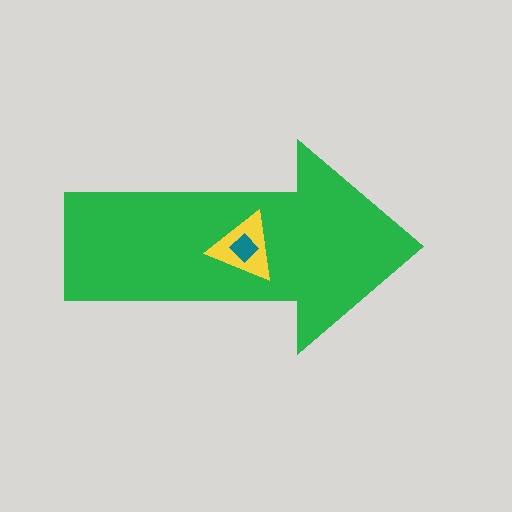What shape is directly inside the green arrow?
The yellow triangle.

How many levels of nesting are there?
3.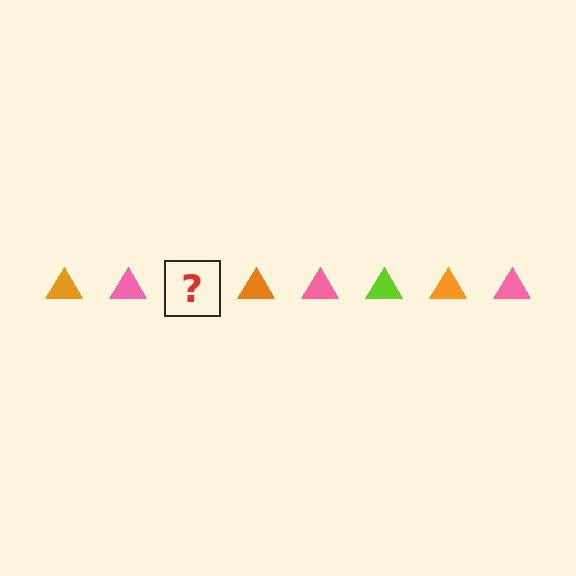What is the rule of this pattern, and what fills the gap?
The rule is that the pattern cycles through orange, pink, lime triangles. The gap should be filled with a lime triangle.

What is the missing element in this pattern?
The missing element is a lime triangle.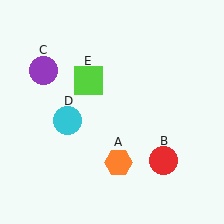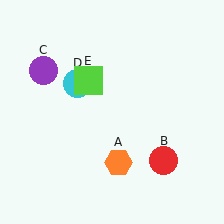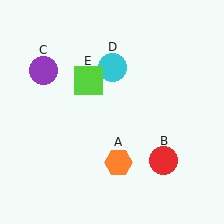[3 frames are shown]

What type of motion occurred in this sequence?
The cyan circle (object D) rotated clockwise around the center of the scene.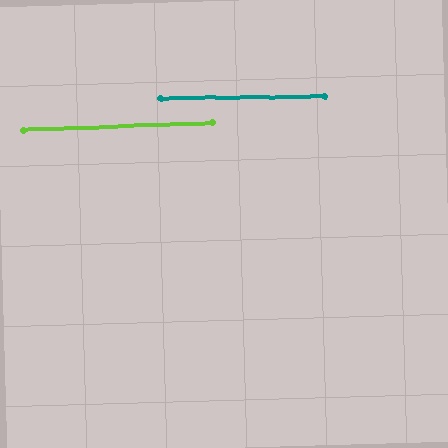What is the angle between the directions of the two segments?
Approximately 2 degrees.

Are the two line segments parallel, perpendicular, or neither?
Parallel — their directions differ by only 1.6°.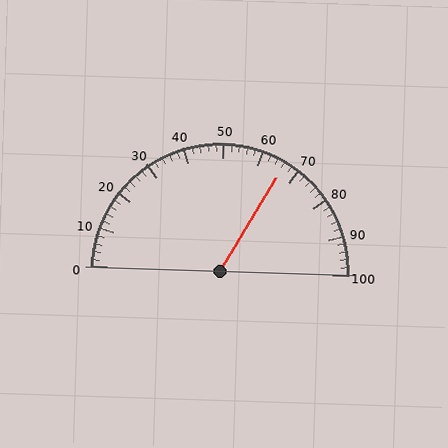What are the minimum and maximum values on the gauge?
The gauge ranges from 0 to 100.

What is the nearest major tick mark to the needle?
The nearest major tick mark is 70.